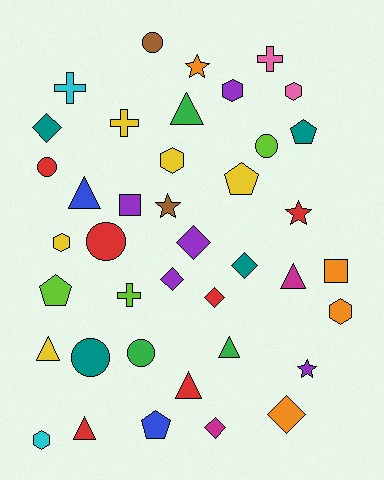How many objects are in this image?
There are 40 objects.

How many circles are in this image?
There are 6 circles.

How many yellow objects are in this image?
There are 5 yellow objects.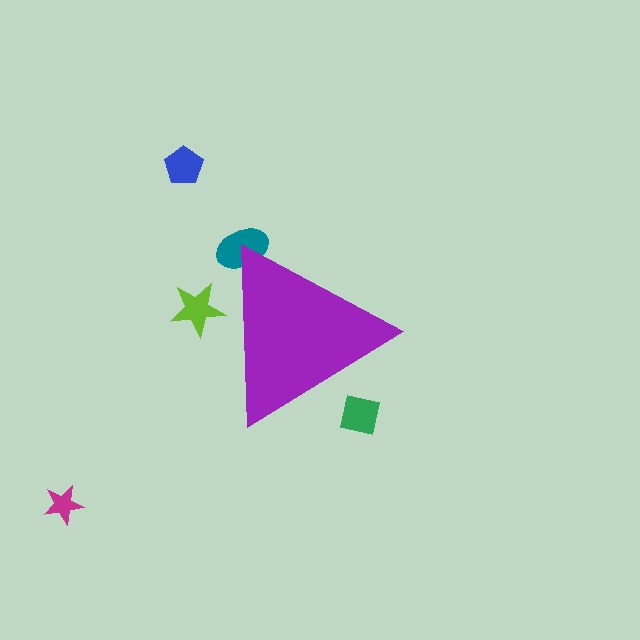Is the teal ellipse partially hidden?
Yes, the teal ellipse is partially hidden behind the purple triangle.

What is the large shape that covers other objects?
A purple triangle.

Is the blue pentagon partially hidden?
No, the blue pentagon is fully visible.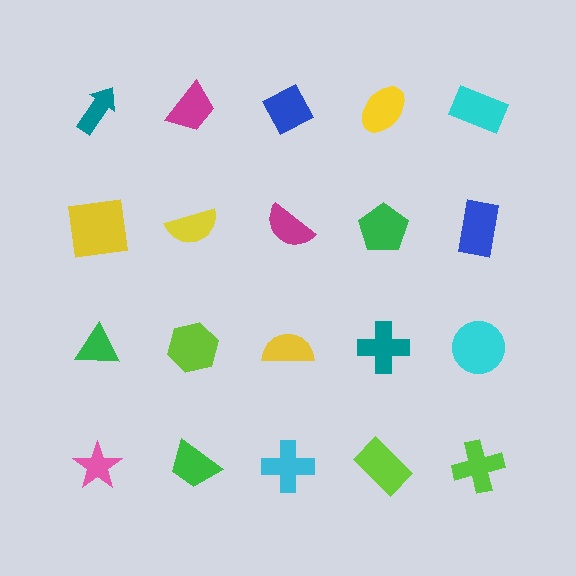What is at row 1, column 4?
A yellow ellipse.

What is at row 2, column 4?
A green pentagon.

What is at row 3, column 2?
A lime hexagon.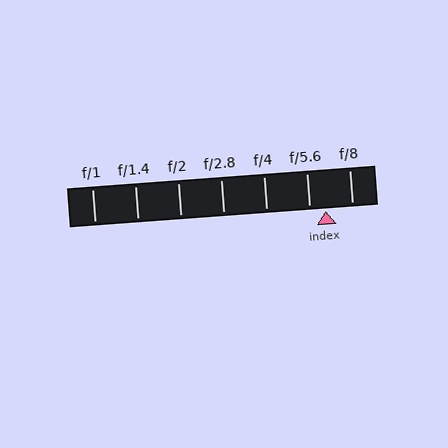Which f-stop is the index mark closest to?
The index mark is closest to f/5.6.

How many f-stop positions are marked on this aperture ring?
There are 7 f-stop positions marked.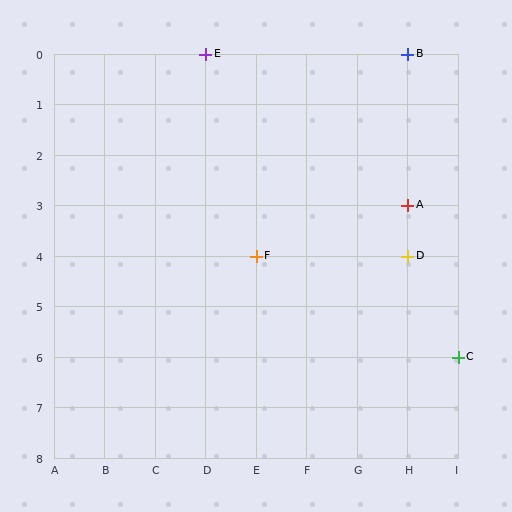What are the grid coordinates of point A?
Point A is at grid coordinates (H, 3).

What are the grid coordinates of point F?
Point F is at grid coordinates (E, 4).